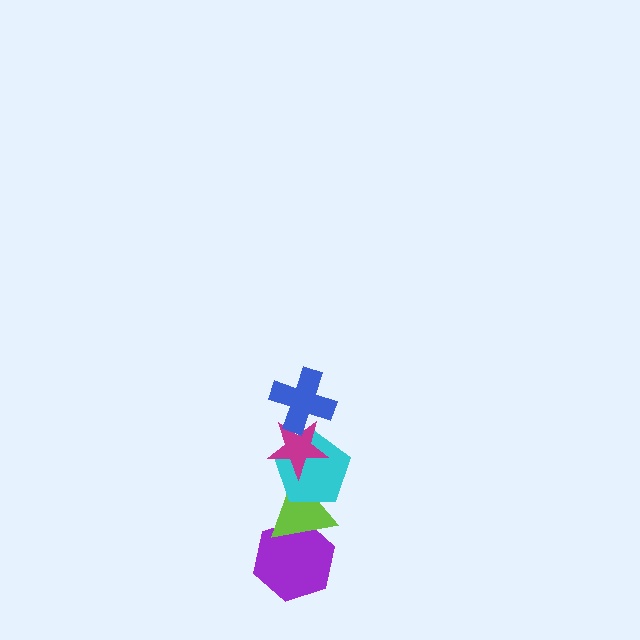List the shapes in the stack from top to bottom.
From top to bottom: the blue cross, the magenta star, the cyan pentagon, the lime triangle, the purple hexagon.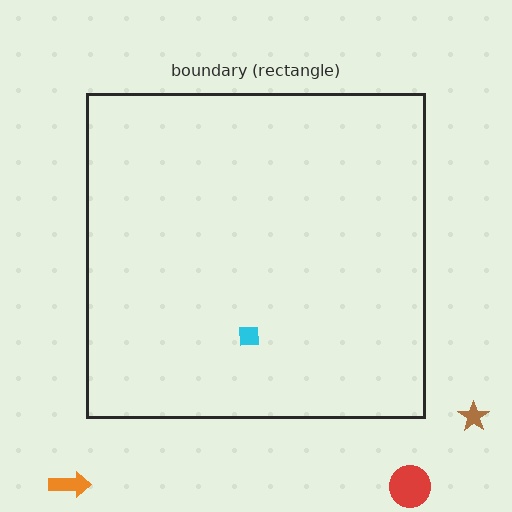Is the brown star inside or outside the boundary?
Outside.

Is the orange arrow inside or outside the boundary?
Outside.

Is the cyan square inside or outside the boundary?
Inside.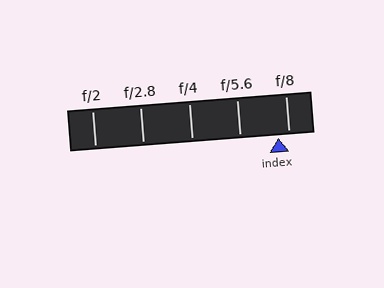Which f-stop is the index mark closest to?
The index mark is closest to f/8.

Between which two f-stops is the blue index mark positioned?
The index mark is between f/5.6 and f/8.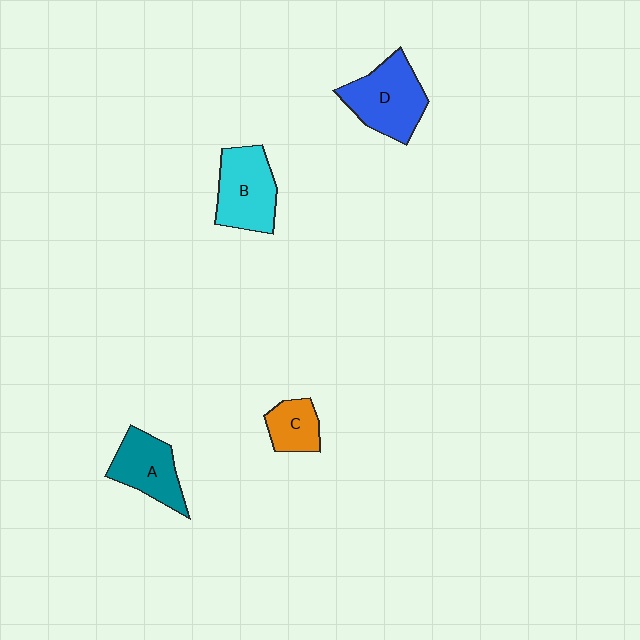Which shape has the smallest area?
Shape C (orange).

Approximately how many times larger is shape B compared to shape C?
Approximately 1.8 times.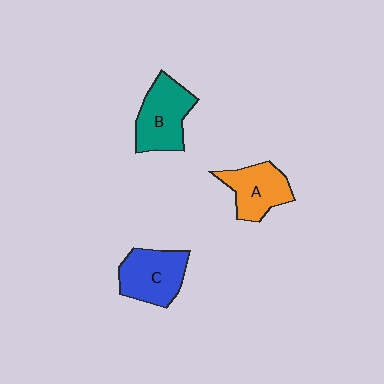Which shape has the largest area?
Shape B (teal).